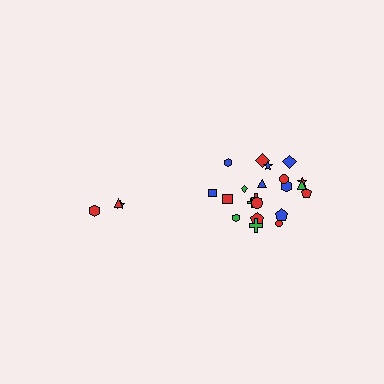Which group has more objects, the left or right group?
The right group.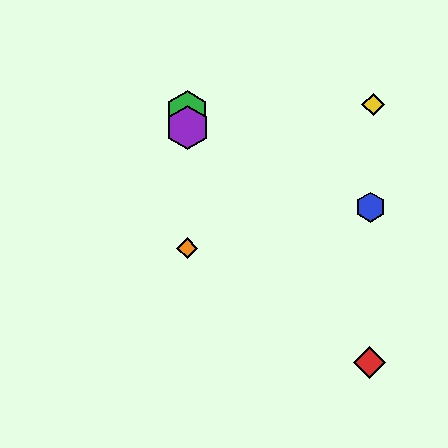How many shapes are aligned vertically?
3 shapes (the green hexagon, the purple hexagon, the orange diamond) are aligned vertically.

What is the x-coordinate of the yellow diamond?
The yellow diamond is at x≈373.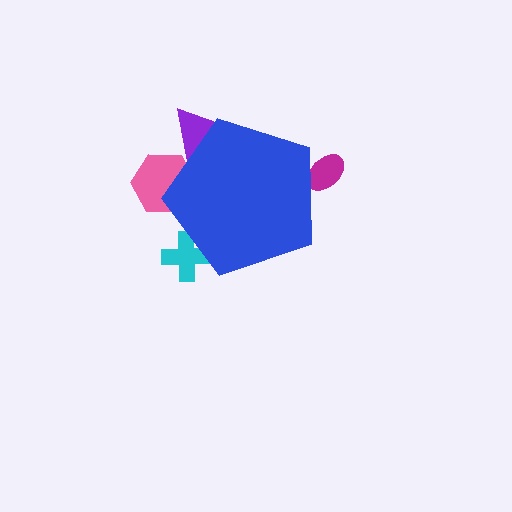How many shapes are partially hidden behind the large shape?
4 shapes are partially hidden.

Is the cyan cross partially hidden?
Yes, the cyan cross is partially hidden behind the blue pentagon.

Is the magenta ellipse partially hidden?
Yes, the magenta ellipse is partially hidden behind the blue pentagon.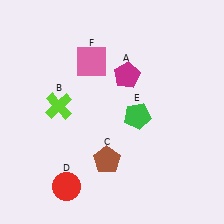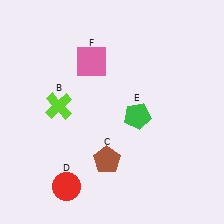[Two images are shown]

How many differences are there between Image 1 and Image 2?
There is 1 difference between the two images.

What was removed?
The magenta pentagon (A) was removed in Image 2.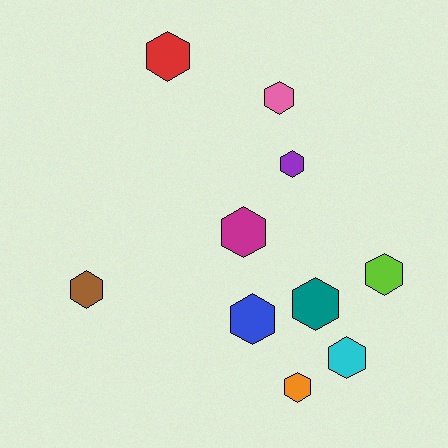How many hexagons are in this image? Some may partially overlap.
There are 10 hexagons.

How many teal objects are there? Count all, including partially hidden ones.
There is 1 teal object.